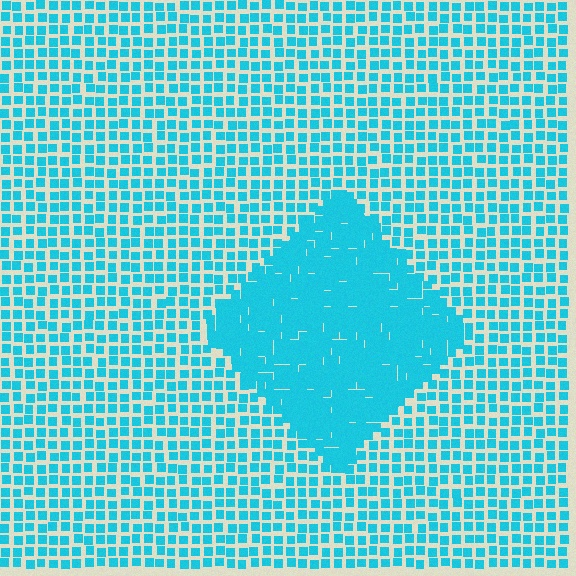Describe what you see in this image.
The image contains small cyan elements arranged at two different densities. A diamond-shaped region is visible where the elements are more densely packed than the surrounding area.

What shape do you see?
I see a diamond.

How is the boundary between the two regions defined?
The boundary is defined by a change in element density (approximately 2.0x ratio). All elements are the same color, size, and shape.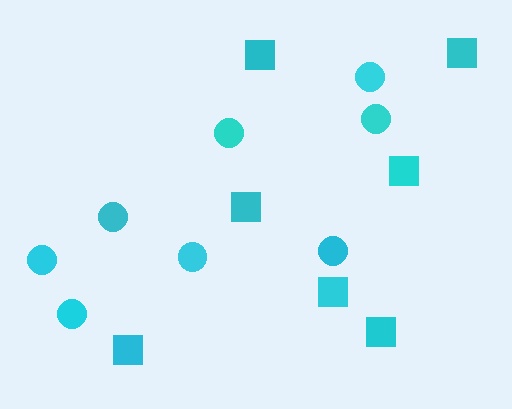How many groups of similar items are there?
There are 2 groups: one group of squares (7) and one group of circles (8).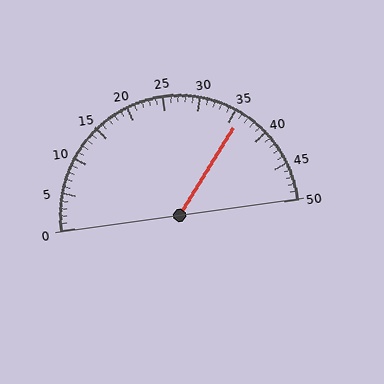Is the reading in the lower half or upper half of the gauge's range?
The reading is in the upper half of the range (0 to 50).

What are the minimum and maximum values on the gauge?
The gauge ranges from 0 to 50.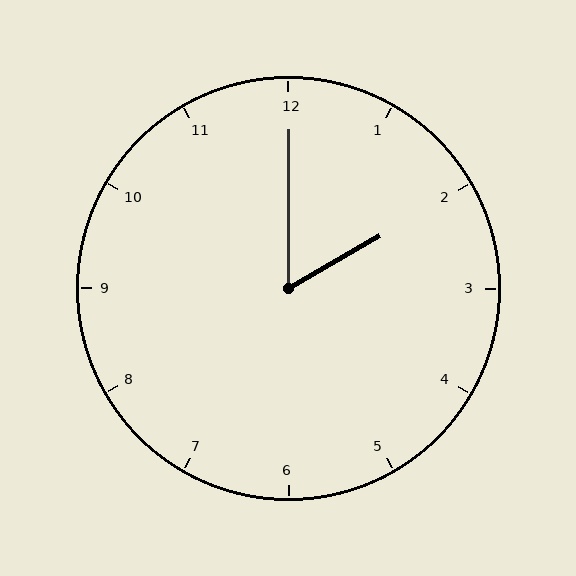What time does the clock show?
2:00.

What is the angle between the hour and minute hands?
Approximately 60 degrees.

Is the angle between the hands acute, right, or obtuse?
It is acute.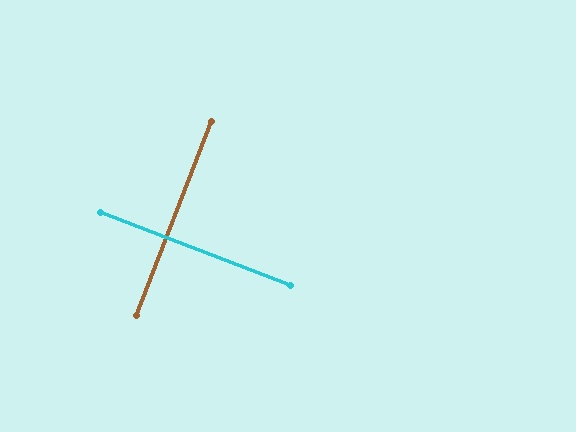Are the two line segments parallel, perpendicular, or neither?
Perpendicular — they meet at approximately 90°.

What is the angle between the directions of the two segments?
Approximately 90 degrees.